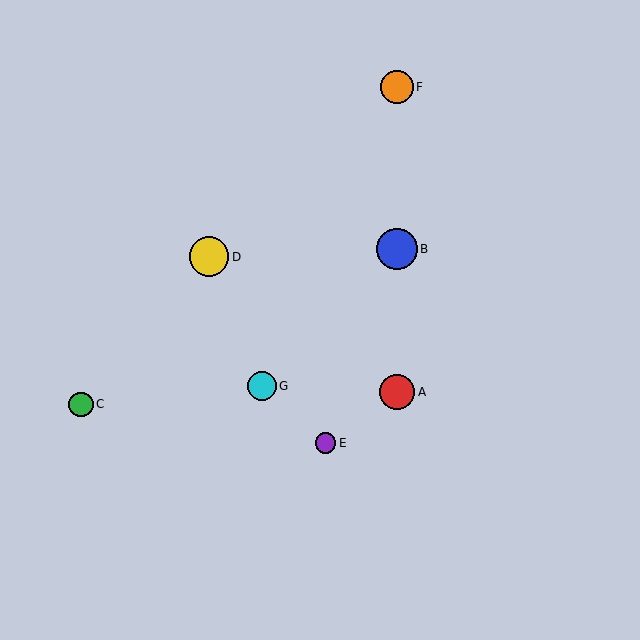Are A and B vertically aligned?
Yes, both are at x≈397.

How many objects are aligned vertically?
3 objects (A, B, F) are aligned vertically.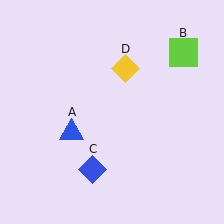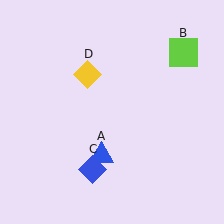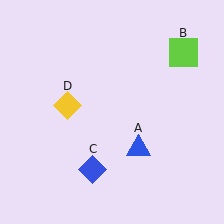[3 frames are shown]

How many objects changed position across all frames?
2 objects changed position: blue triangle (object A), yellow diamond (object D).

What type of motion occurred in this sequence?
The blue triangle (object A), yellow diamond (object D) rotated counterclockwise around the center of the scene.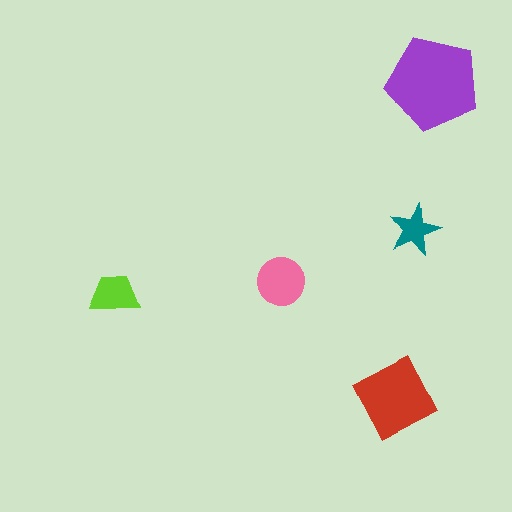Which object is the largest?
The purple pentagon.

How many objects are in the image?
There are 5 objects in the image.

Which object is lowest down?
The red diamond is bottommost.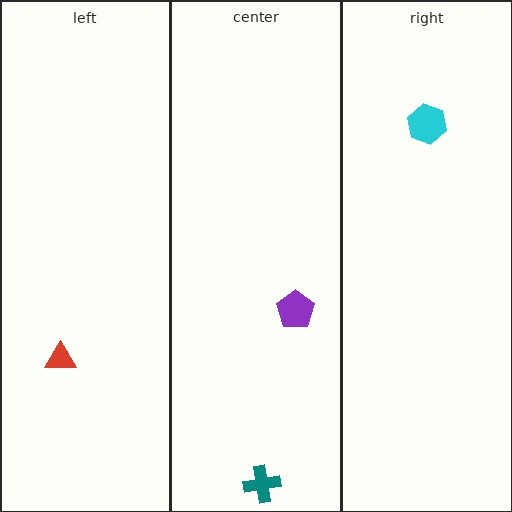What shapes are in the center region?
The teal cross, the purple pentagon.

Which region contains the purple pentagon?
The center region.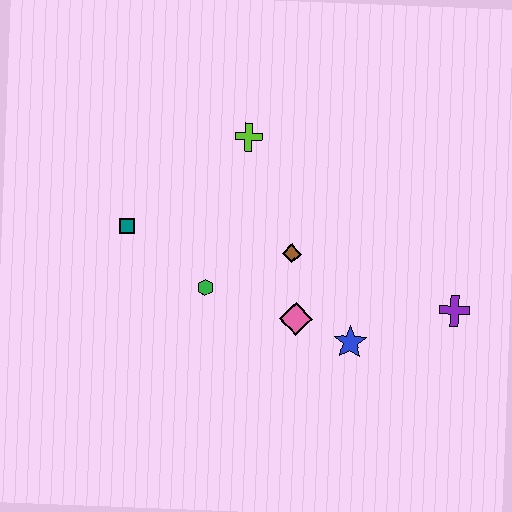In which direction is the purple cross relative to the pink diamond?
The purple cross is to the right of the pink diamond.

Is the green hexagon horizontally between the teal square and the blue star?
Yes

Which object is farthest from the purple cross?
The teal square is farthest from the purple cross.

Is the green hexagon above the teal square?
No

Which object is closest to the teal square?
The green hexagon is closest to the teal square.